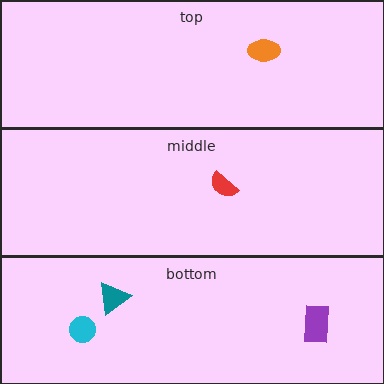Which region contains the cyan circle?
The bottom region.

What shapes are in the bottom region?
The cyan circle, the teal triangle, the purple rectangle.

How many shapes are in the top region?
1.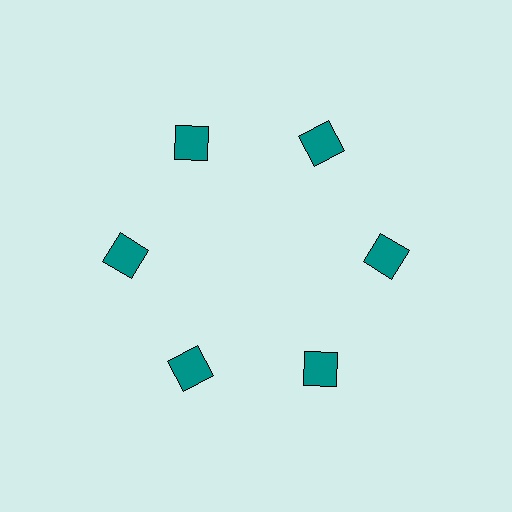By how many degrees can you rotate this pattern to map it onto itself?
The pattern maps onto itself every 60 degrees of rotation.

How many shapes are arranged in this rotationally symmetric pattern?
There are 6 shapes, arranged in 6 groups of 1.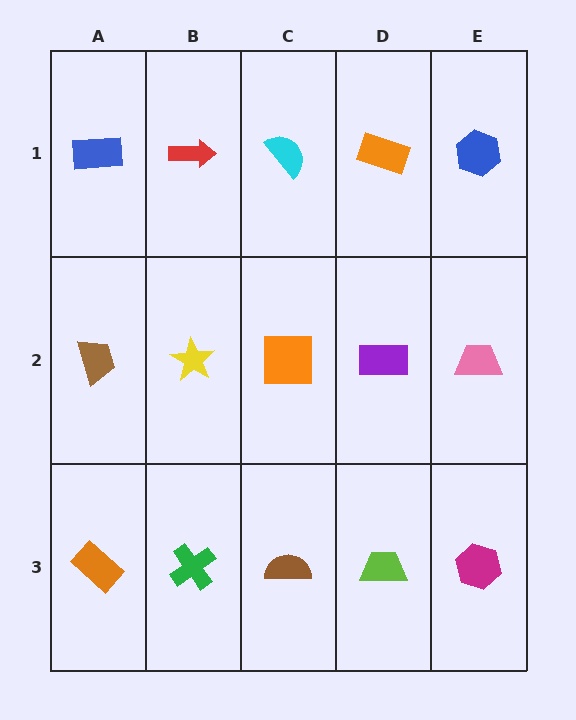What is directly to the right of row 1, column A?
A red arrow.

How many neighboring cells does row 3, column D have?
3.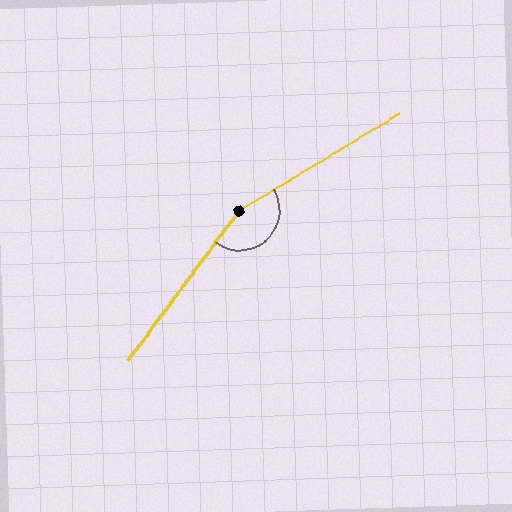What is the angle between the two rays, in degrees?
Approximately 158 degrees.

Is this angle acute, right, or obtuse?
It is obtuse.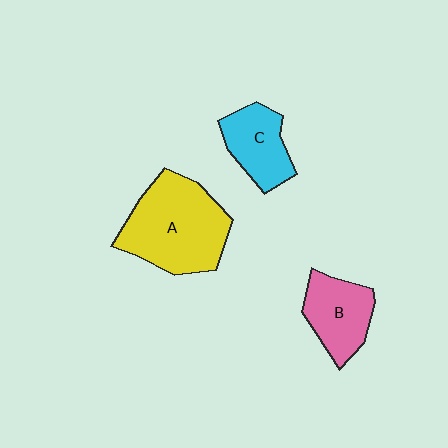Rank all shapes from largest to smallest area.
From largest to smallest: A (yellow), B (pink), C (cyan).